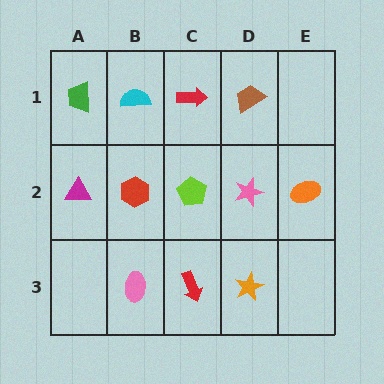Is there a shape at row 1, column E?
No, that cell is empty.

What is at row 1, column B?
A cyan semicircle.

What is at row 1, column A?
A green trapezoid.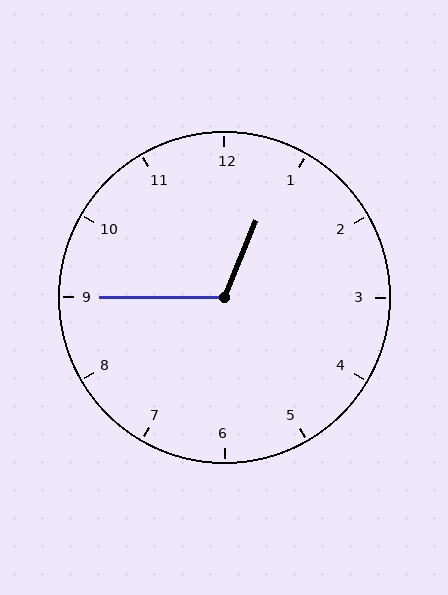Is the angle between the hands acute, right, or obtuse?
It is obtuse.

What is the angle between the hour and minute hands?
Approximately 112 degrees.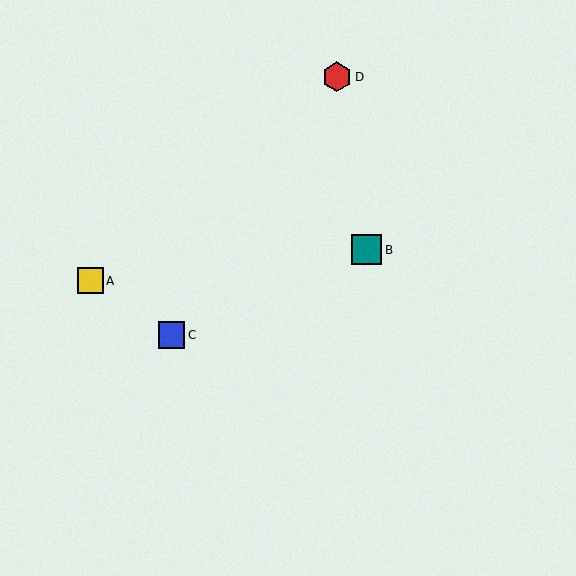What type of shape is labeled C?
Shape C is a blue square.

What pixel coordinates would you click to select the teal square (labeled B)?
Click at (367, 250) to select the teal square B.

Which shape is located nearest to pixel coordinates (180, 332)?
The blue square (labeled C) at (172, 335) is nearest to that location.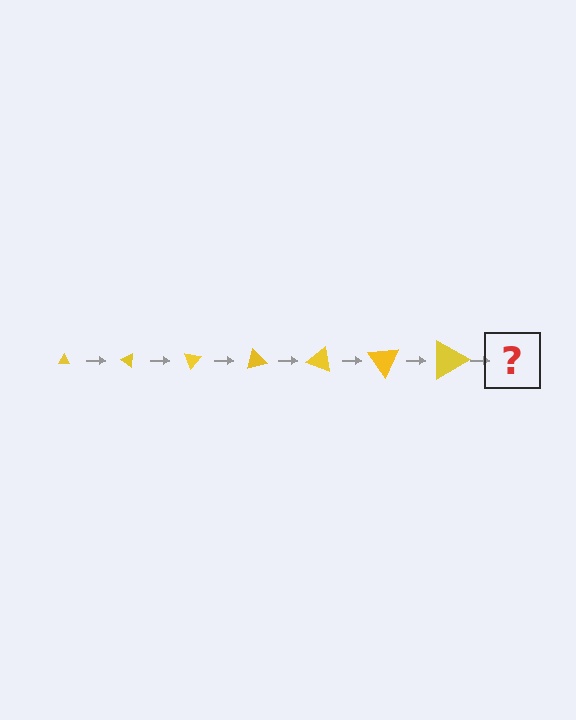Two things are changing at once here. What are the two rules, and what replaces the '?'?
The two rules are that the triangle grows larger each step and it rotates 35 degrees each step. The '?' should be a triangle, larger than the previous one and rotated 245 degrees from the start.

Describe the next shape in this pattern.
It should be a triangle, larger than the previous one and rotated 245 degrees from the start.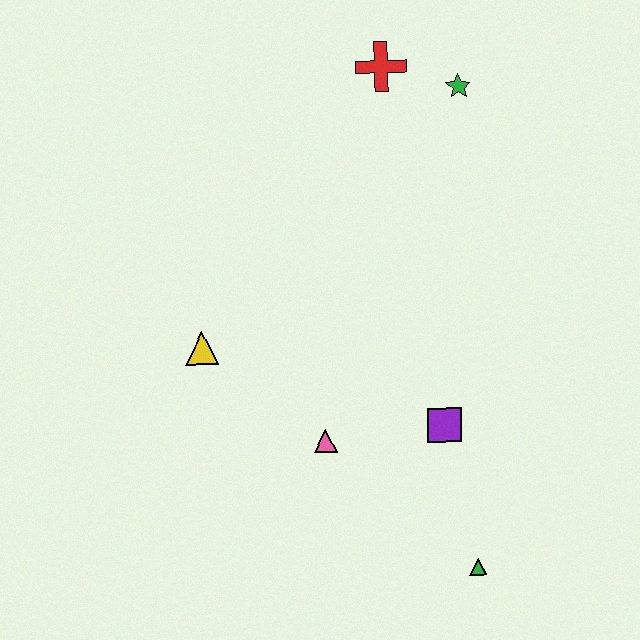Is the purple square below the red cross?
Yes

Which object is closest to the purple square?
The pink triangle is closest to the purple square.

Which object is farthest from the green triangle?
The red cross is farthest from the green triangle.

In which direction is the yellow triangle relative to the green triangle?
The yellow triangle is to the left of the green triangle.